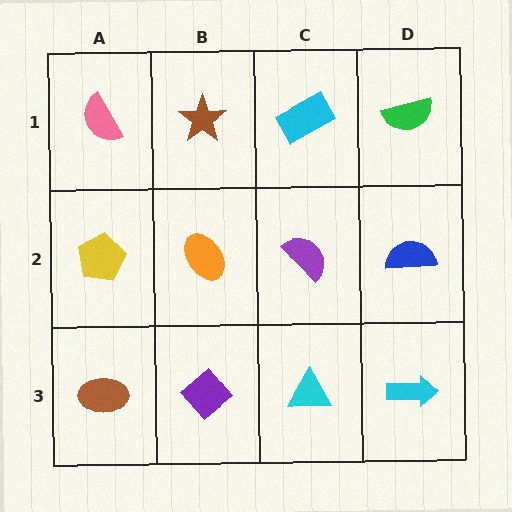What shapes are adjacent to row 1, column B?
An orange ellipse (row 2, column B), a pink semicircle (row 1, column A), a cyan rectangle (row 1, column C).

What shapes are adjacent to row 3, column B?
An orange ellipse (row 2, column B), a brown ellipse (row 3, column A), a cyan triangle (row 3, column C).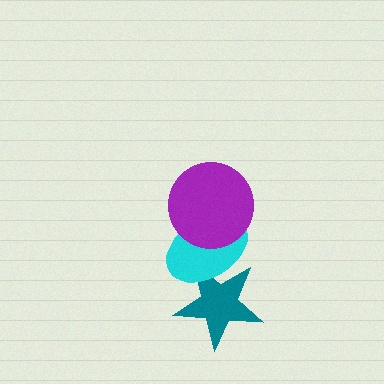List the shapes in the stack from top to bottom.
From top to bottom: the purple circle, the cyan ellipse, the teal star.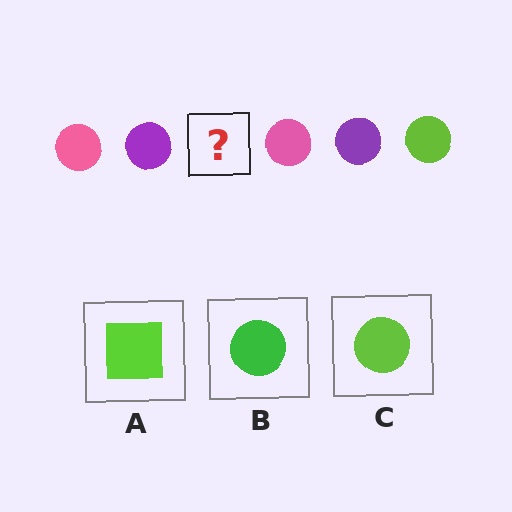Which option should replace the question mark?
Option C.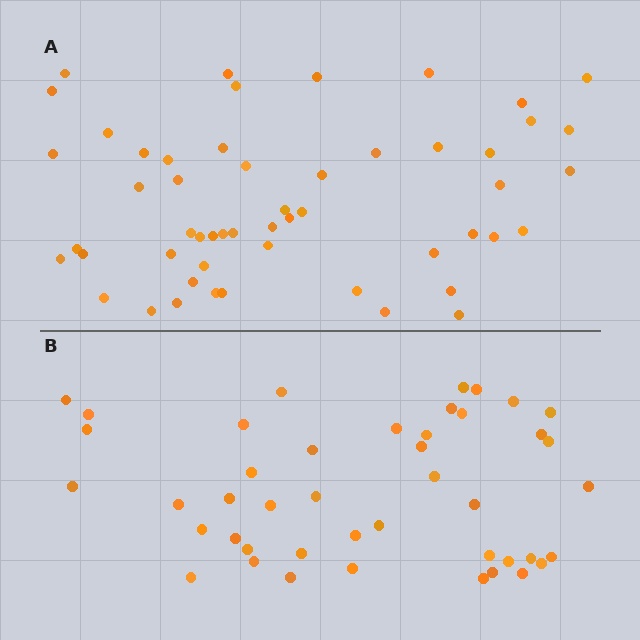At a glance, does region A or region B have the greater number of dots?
Region A (the top region) has more dots.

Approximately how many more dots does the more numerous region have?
Region A has roughly 8 or so more dots than region B.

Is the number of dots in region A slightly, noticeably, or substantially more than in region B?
Region A has only slightly more — the two regions are fairly close. The ratio is roughly 1.2 to 1.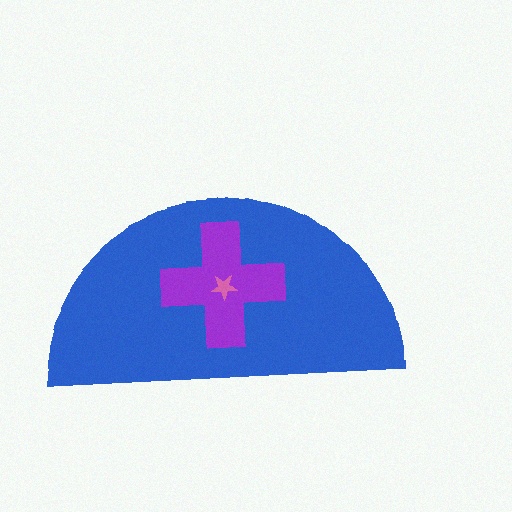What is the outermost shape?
The blue semicircle.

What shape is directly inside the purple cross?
The pink star.